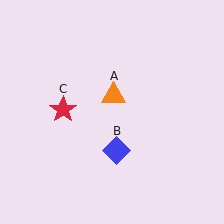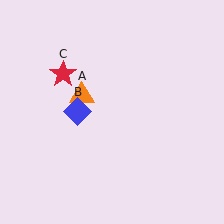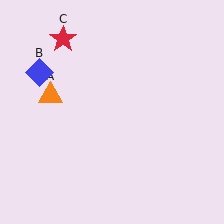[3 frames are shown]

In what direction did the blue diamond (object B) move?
The blue diamond (object B) moved up and to the left.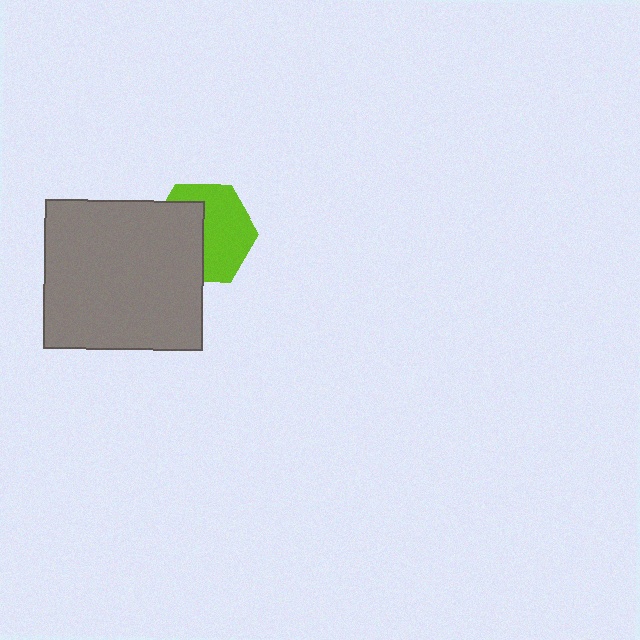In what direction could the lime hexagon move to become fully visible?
The lime hexagon could move right. That would shift it out from behind the gray rectangle entirely.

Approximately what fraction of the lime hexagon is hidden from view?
Roughly 45% of the lime hexagon is hidden behind the gray rectangle.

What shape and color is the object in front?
The object in front is a gray rectangle.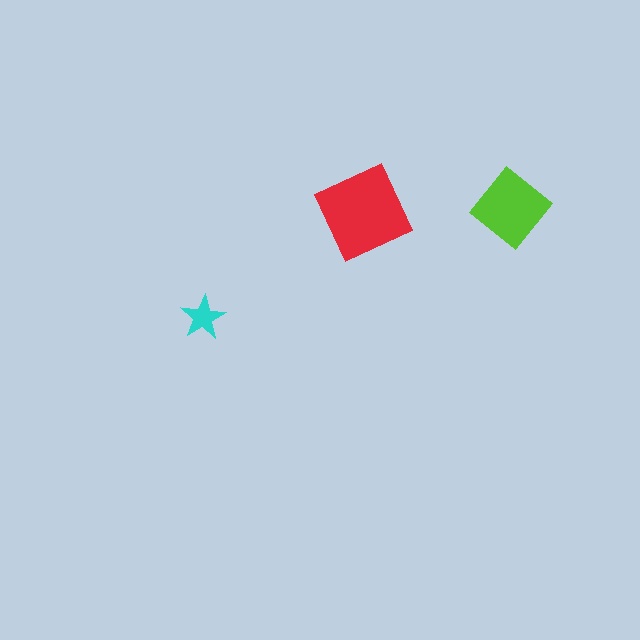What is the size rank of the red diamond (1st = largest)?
1st.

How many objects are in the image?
There are 3 objects in the image.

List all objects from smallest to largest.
The cyan star, the lime diamond, the red diamond.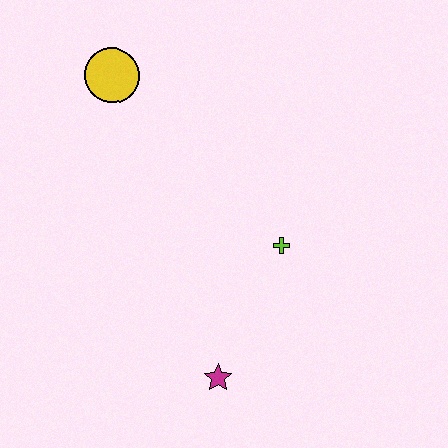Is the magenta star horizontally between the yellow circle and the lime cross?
Yes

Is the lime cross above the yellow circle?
No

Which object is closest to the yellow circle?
The lime cross is closest to the yellow circle.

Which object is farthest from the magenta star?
The yellow circle is farthest from the magenta star.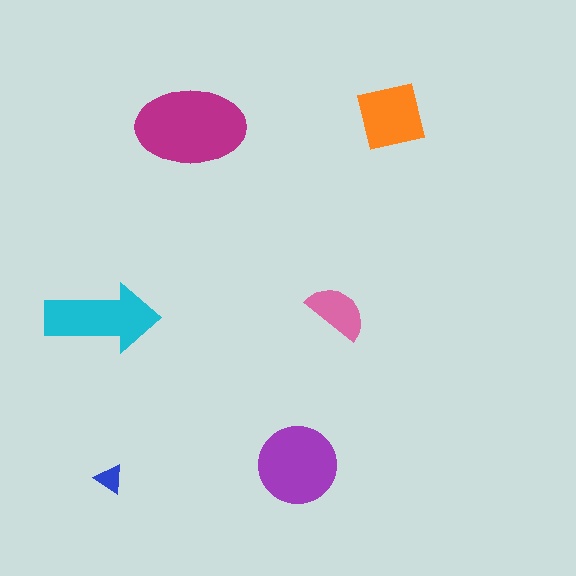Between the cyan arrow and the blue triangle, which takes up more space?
The cyan arrow.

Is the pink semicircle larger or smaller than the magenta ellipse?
Smaller.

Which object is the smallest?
The blue triangle.